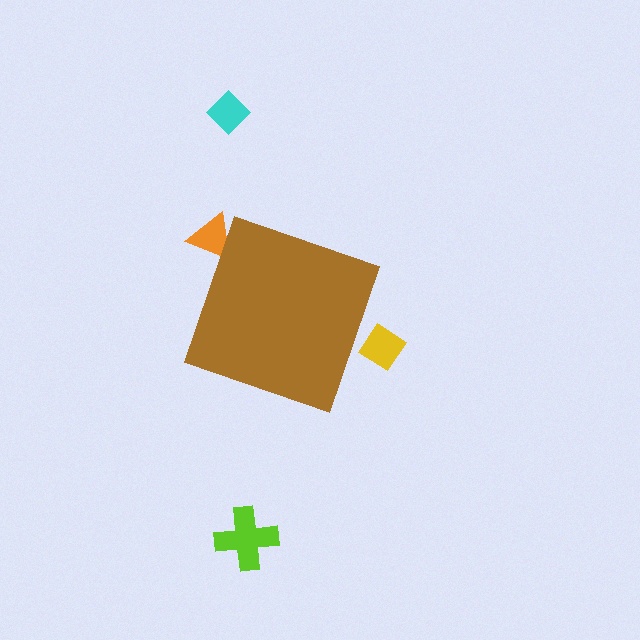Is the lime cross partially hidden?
No, the lime cross is fully visible.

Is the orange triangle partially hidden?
Yes, the orange triangle is partially hidden behind the brown diamond.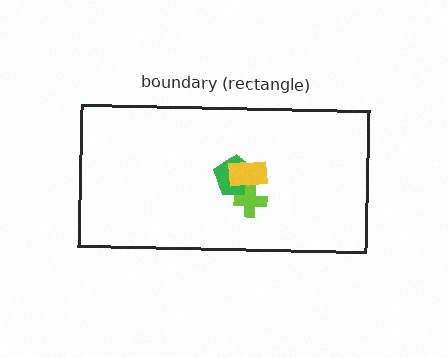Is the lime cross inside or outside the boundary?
Inside.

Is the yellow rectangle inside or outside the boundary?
Inside.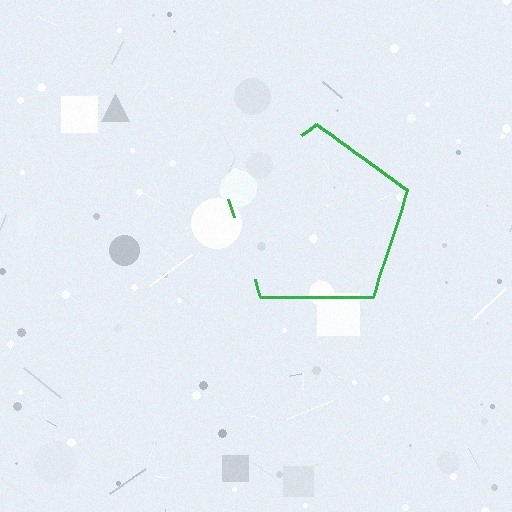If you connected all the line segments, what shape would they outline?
They would outline a pentagon.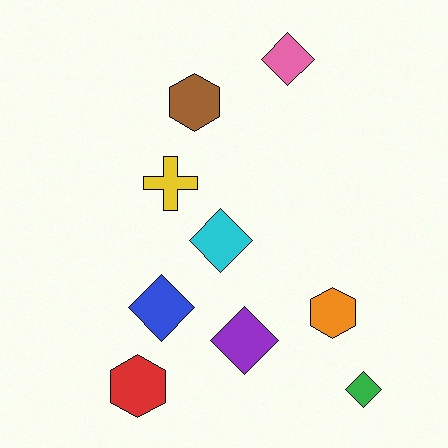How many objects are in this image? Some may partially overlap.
There are 9 objects.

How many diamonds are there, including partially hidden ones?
There are 5 diamonds.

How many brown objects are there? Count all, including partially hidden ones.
There is 1 brown object.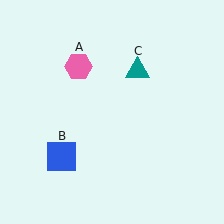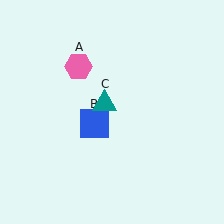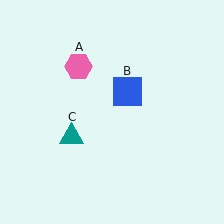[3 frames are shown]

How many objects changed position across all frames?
2 objects changed position: blue square (object B), teal triangle (object C).